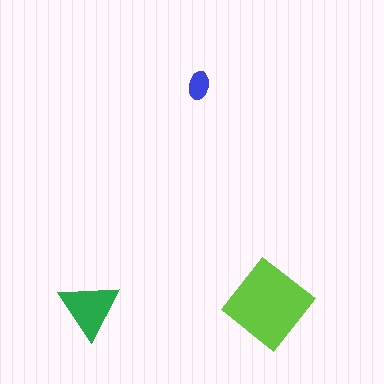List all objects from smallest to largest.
The blue ellipse, the green triangle, the lime diamond.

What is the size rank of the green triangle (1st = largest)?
2nd.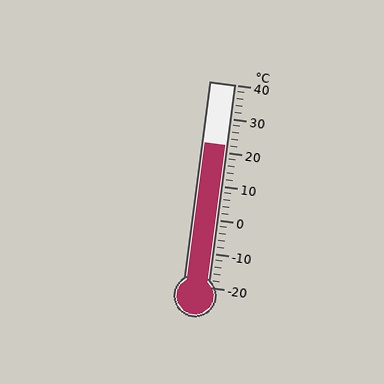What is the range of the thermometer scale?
The thermometer scale ranges from -20°C to 40°C.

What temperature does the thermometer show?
The thermometer shows approximately 22°C.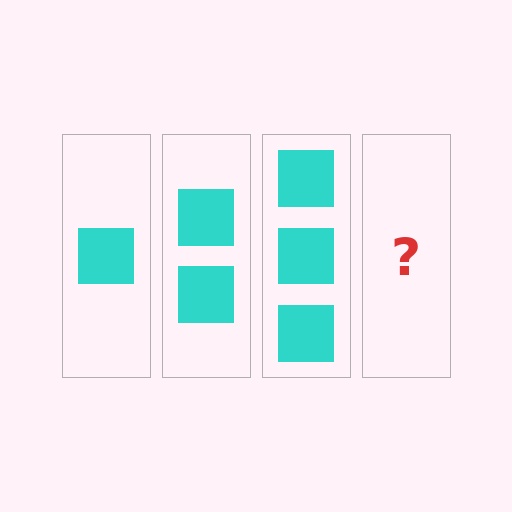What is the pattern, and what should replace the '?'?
The pattern is that each step adds one more square. The '?' should be 4 squares.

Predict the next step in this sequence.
The next step is 4 squares.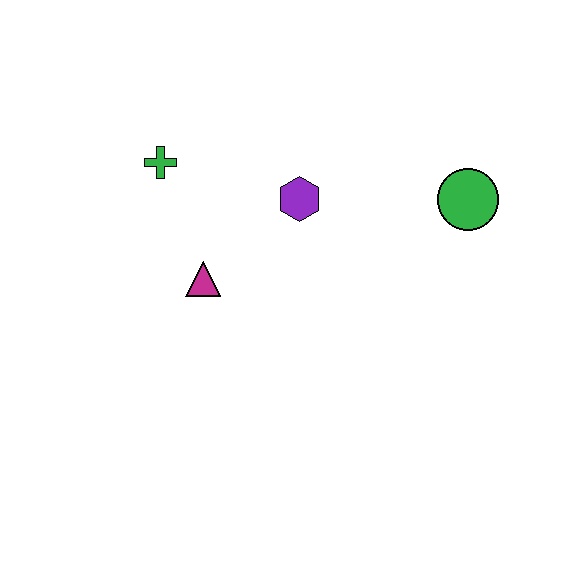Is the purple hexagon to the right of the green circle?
No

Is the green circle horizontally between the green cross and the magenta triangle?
No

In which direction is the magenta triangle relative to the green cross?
The magenta triangle is below the green cross.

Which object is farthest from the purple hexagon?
The green circle is farthest from the purple hexagon.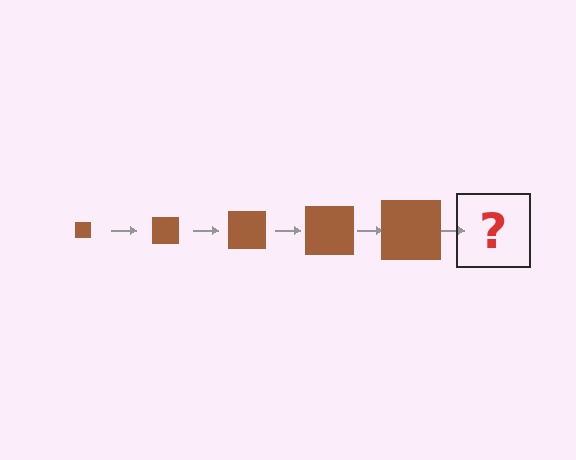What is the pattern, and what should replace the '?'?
The pattern is that the square gets progressively larger each step. The '?' should be a brown square, larger than the previous one.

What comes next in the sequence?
The next element should be a brown square, larger than the previous one.